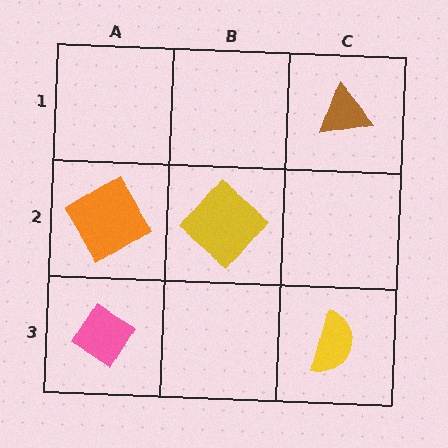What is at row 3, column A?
A pink diamond.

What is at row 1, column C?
A brown triangle.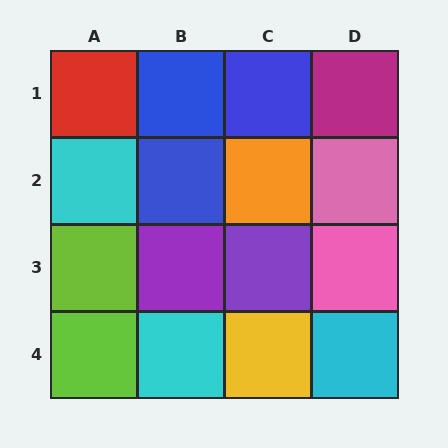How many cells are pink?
2 cells are pink.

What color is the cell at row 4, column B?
Cyan.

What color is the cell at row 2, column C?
Orange.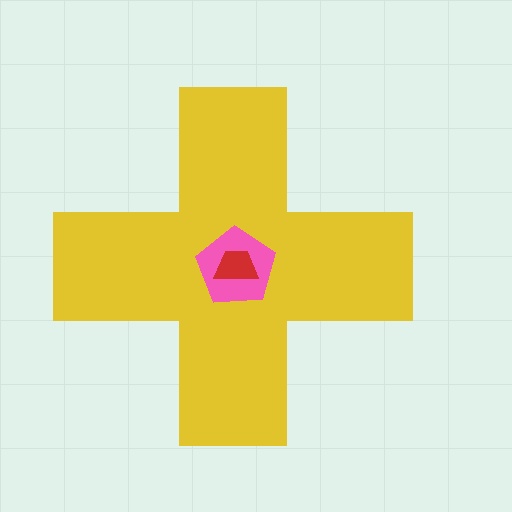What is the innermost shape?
The red trapezoid.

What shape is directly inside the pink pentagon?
The red trapezoid.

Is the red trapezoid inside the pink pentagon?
Yes.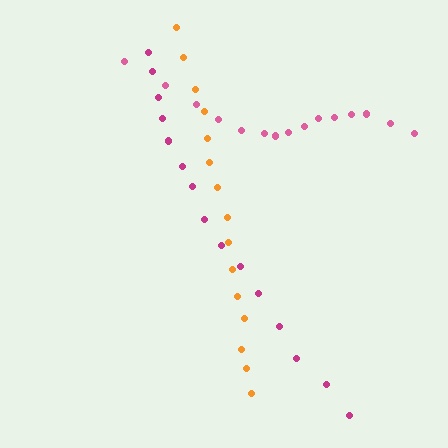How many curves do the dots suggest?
There are 3 distinct paths.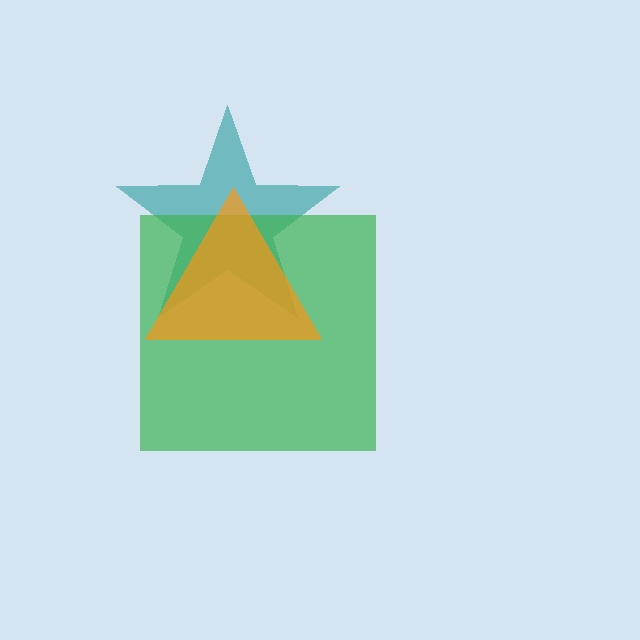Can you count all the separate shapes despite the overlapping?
Yes, there are 3 separate shapes.